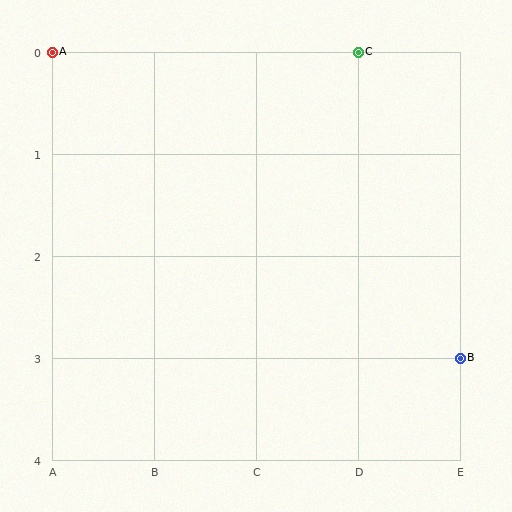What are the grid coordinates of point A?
Point A is at grid coordinates (A, 0).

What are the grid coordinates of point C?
Point C is at grid coordinates (D, 0).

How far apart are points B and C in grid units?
Points B and C are 1 column and 3 rows apart (about 3.2 grid units diagonally).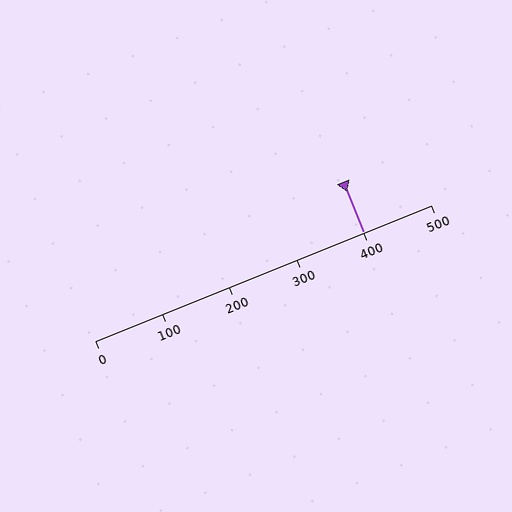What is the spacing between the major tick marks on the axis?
The major ticks are spaced 100 apart.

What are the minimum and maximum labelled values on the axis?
The axis runs from 0 to 500.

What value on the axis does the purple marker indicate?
The marker indicates approximately 400.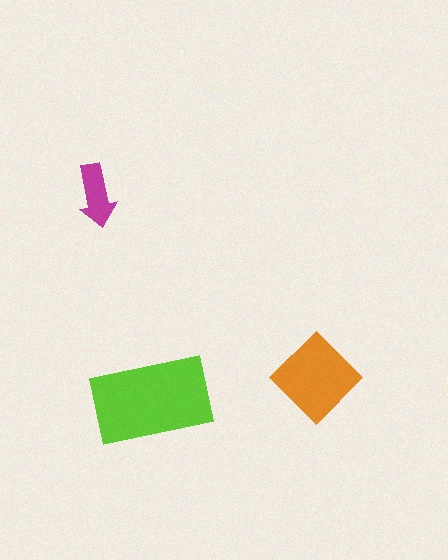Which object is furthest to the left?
The magenta arrow is leftmost.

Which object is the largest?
The lime rectangle.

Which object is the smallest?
The magenta arrow.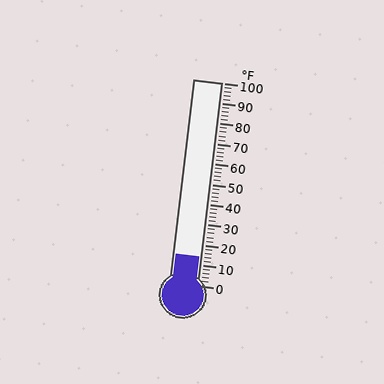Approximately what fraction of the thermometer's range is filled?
The thermometer is filled to approximately 15% of its range.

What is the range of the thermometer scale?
The thermometer scale ranges from 0°F to 100°F.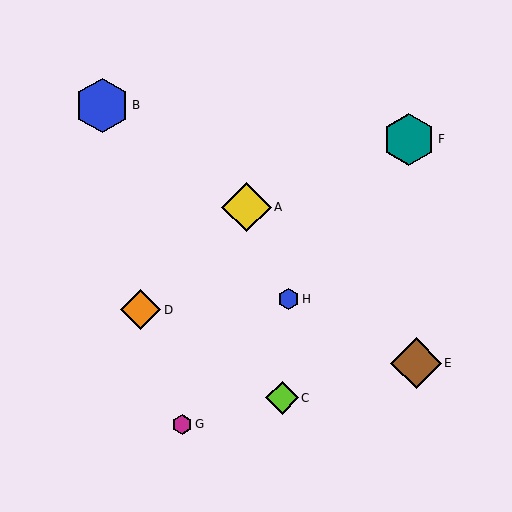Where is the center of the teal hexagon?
The center of the teal hexagon is at (409, 139).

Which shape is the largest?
The blue hexagon (labeled B) is the largest.